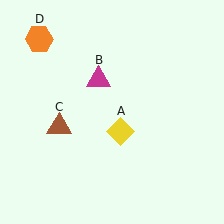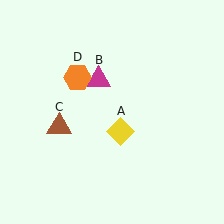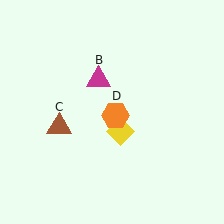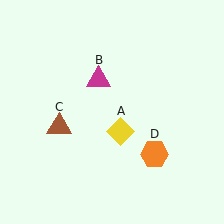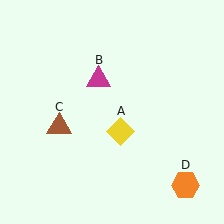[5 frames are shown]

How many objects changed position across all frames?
1 object changed position: orange hexagon (object D).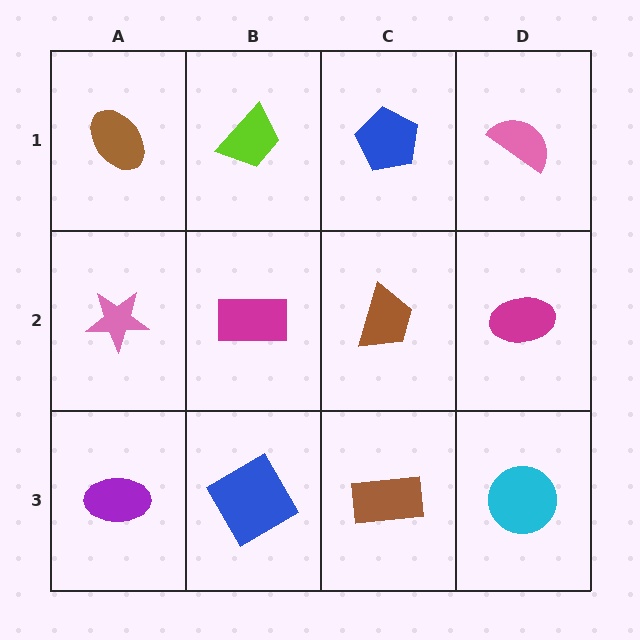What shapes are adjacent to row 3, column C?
A brown trapezoid (row 2, column C), a blue square (row 3, column B), a cyan circle (row 3, column D).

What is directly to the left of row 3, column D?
A brown rectangle.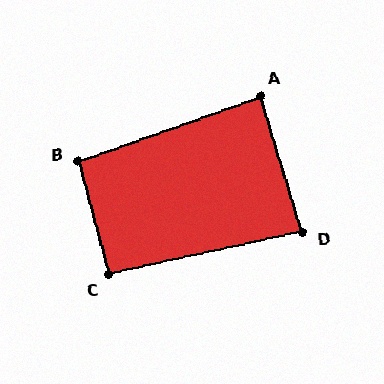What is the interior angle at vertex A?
Approximately 88 degrees (approximately right).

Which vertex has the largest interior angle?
B, at approximately 95 degrees.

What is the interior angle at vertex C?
Approximately 92 degrees (approximately right).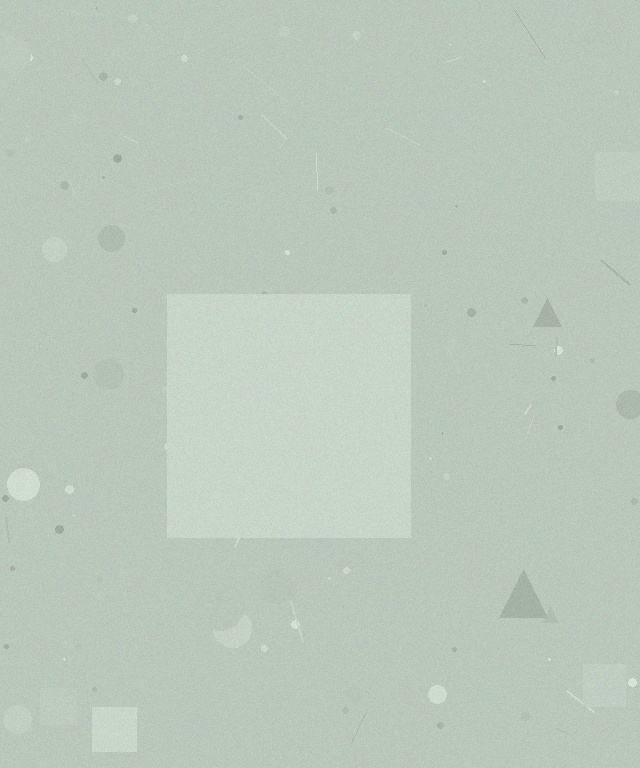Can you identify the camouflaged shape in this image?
The camouflaged shape is a square.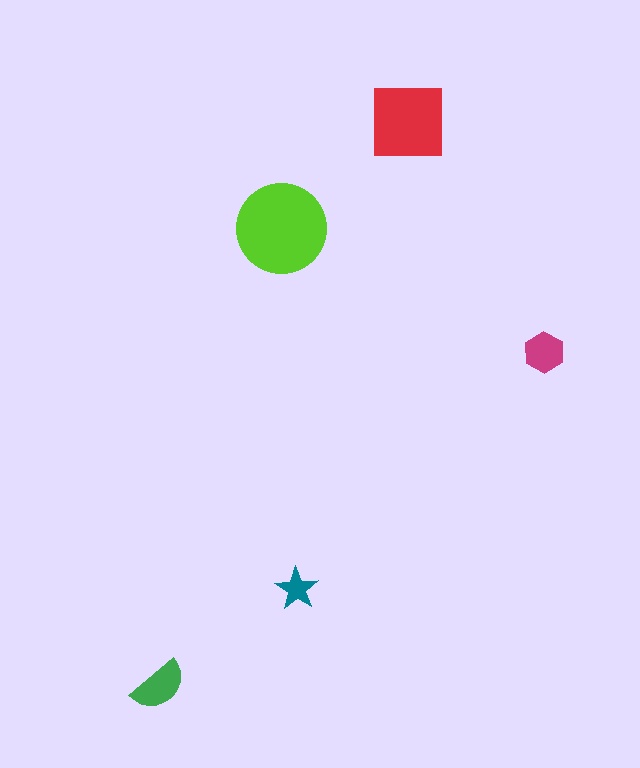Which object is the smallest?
The teal star.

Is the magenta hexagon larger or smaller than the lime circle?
Smaller.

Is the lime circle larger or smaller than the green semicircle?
Larger.